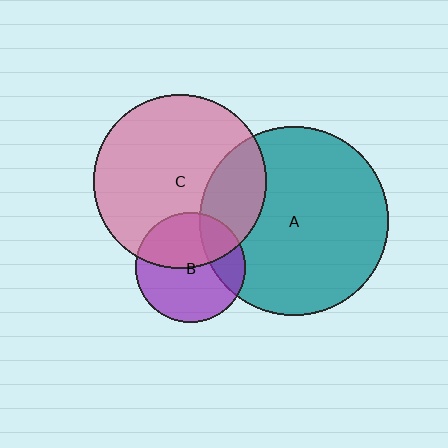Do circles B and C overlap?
Yes.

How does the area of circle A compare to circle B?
Approximately 2.9 times.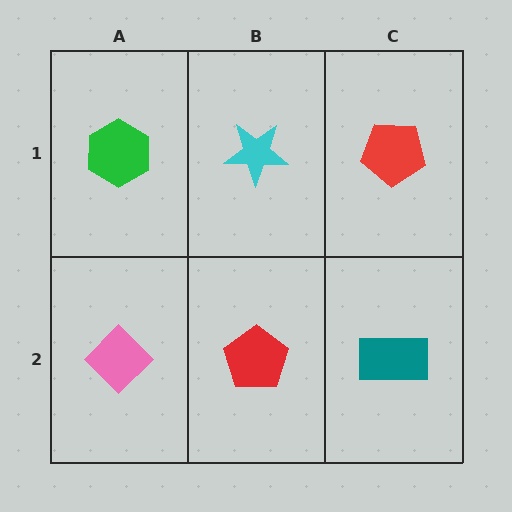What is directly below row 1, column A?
A pink diamond.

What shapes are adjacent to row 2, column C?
A red pentagon (row 1, column C), a red pentagon (row 2, column B).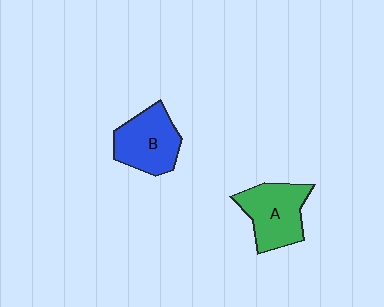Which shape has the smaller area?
Shape B (blue).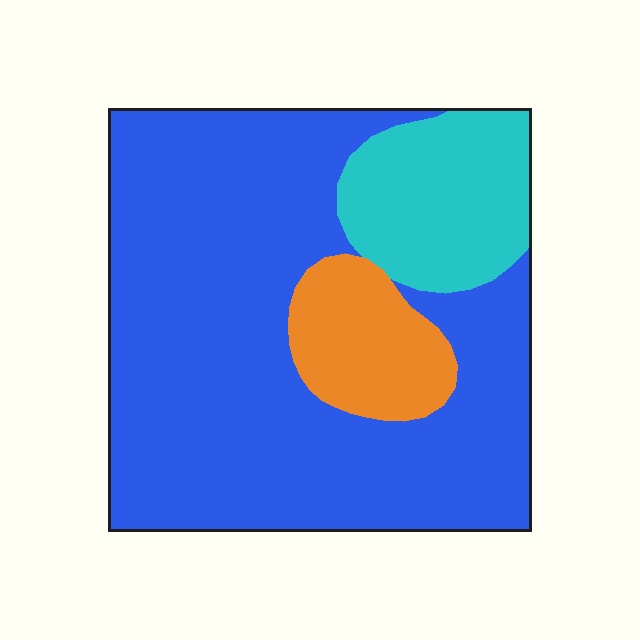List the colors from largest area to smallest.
From largest to smallest: blue, cyan, orange.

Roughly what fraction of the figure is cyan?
Cyan covers about 15% of the figure.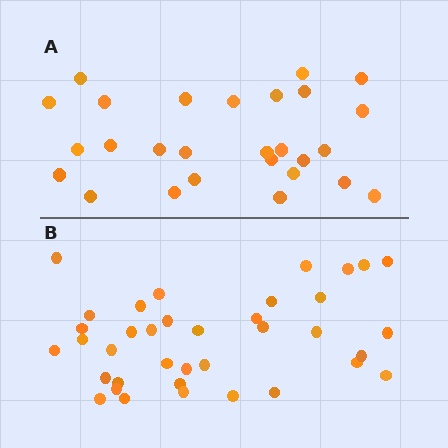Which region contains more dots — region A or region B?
Region B (the bottom region) has more dots.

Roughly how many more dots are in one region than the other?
Region B has roughly 10 or so more dots than region A.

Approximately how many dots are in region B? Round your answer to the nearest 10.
About 40 dots. (The exact count is 37, which rounds to 40.)